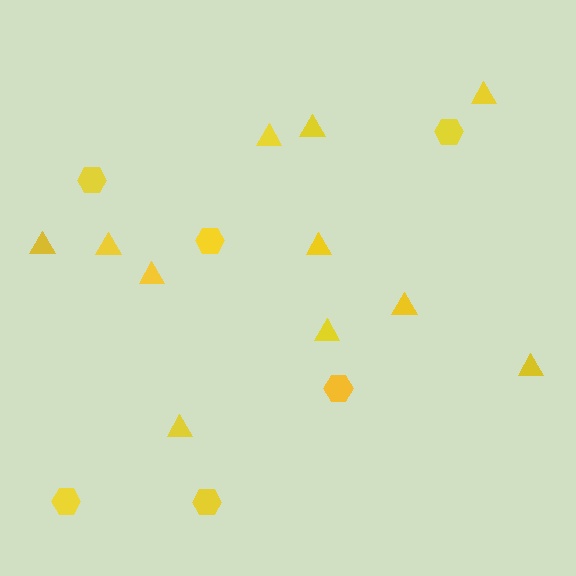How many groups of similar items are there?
There are 2 groups: one group of hexagons (6) and one group of triangles (11).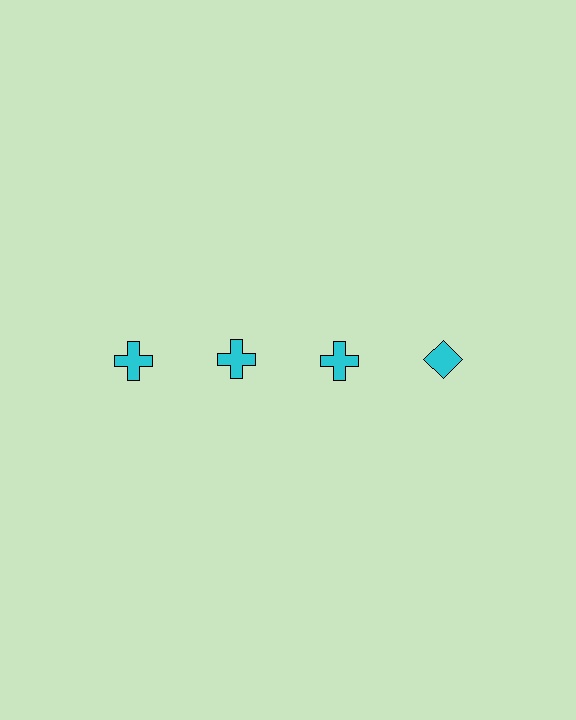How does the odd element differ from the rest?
It has a different shape: diamond instead of cross.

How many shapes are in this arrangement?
There are 4 shapes arranged in a grid pattern.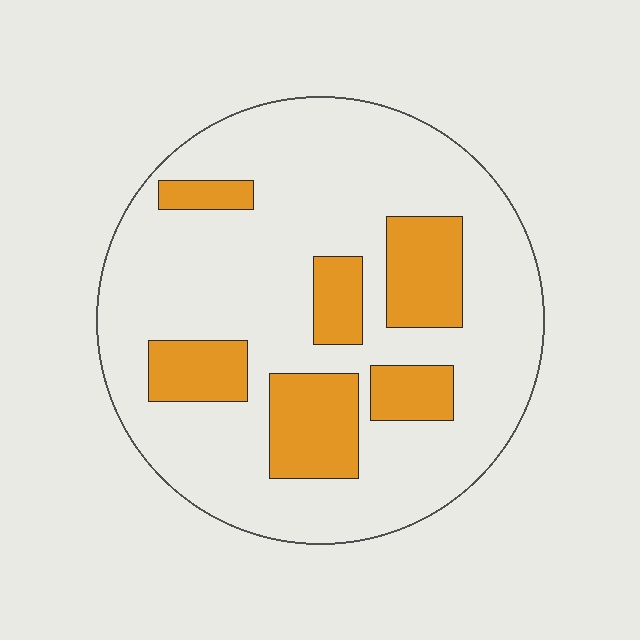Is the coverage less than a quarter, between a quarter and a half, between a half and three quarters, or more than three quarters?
Less than a quarter.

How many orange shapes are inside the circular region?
6.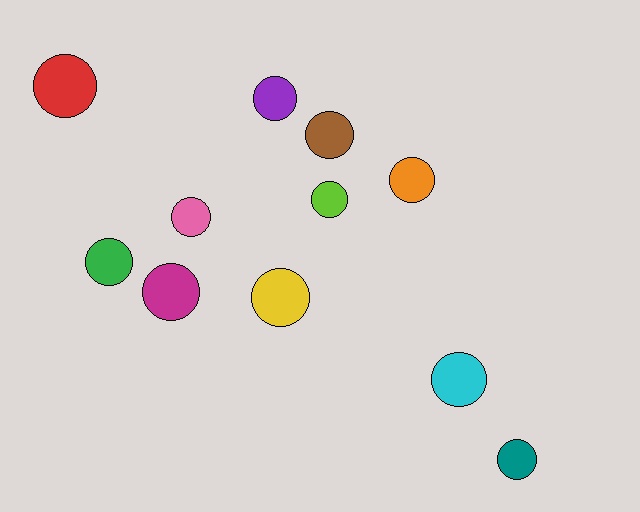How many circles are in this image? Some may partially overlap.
There are 11 circles.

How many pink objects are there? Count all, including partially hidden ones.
There is 1 pink object.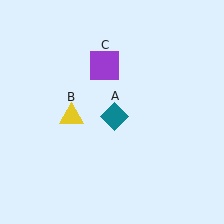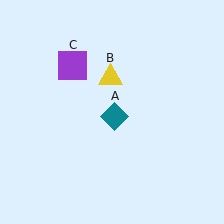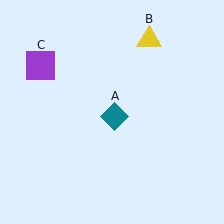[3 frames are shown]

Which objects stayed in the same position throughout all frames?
Teal diamond (object A) remained stationary.